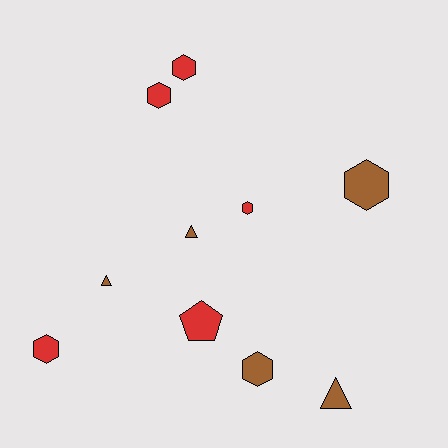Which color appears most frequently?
Red, with 5 objects.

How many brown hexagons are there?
There are 2 brown hexagons.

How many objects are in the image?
There are 10 objects.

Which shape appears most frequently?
Hexagon, with 6 objects.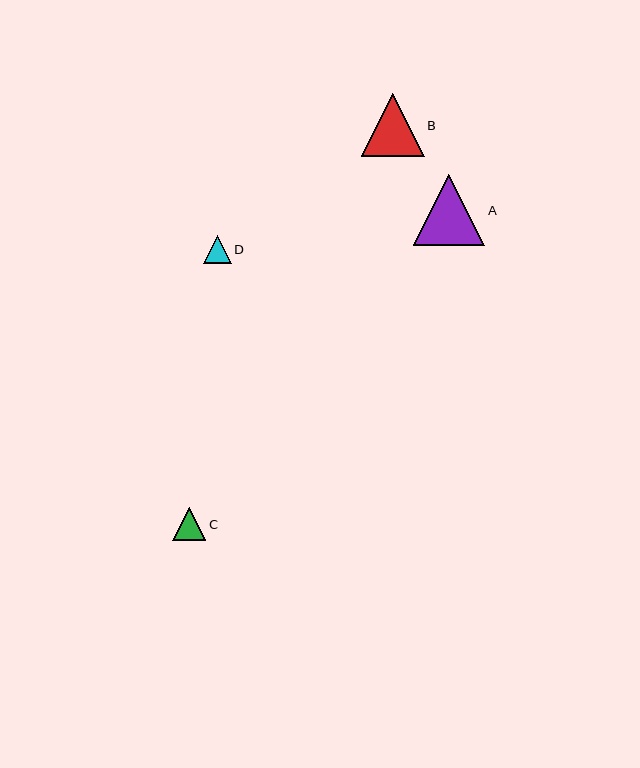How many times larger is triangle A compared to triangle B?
Triangle A is approximately 1.1 times the size of triangle B.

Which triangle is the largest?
Triangle A is the largest with a size of approximately 72 pixels.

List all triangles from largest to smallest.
From largest to smallest: A, B, C, D.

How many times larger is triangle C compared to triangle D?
Triangle C is approximately 1.2 times the size of triangle D.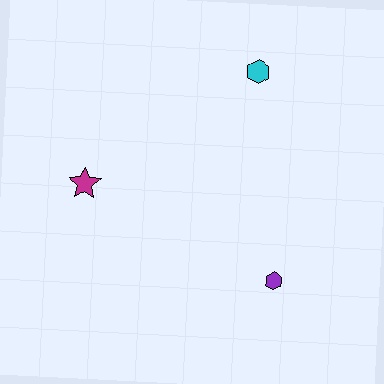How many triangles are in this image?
There are no triangles.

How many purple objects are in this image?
There is 1 purple object.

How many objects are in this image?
There are 3 objects.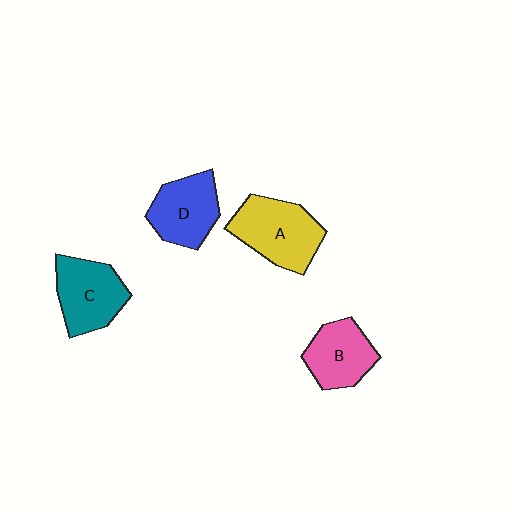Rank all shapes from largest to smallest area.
From largest to smallest: A (yellow), C (teal), D (blue), B (pink).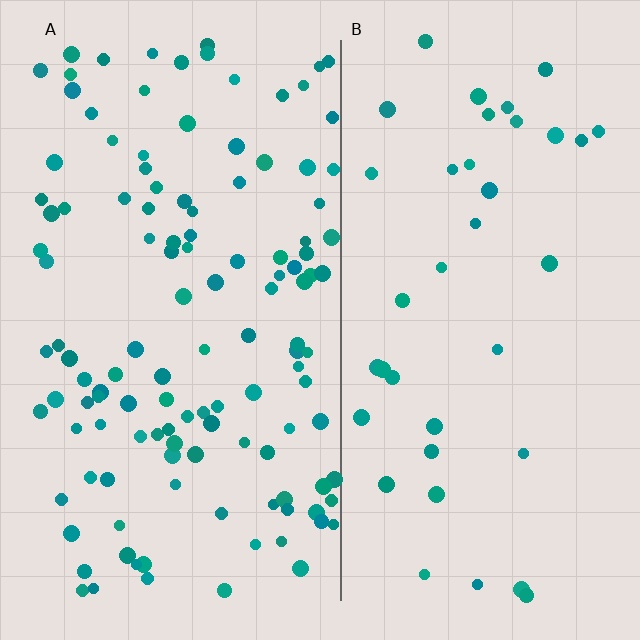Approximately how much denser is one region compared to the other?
Approximately 3.2× — region A over region B.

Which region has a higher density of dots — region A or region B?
A (the left).